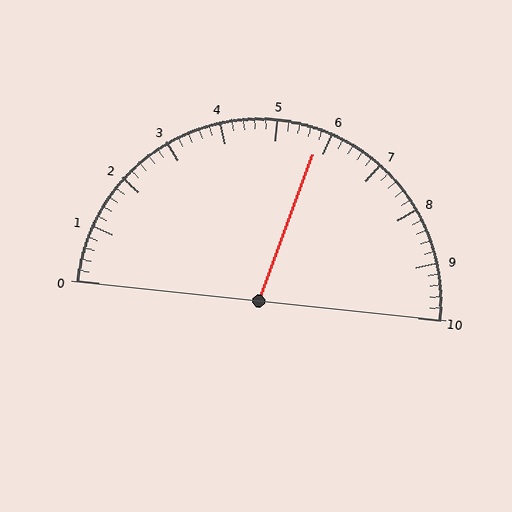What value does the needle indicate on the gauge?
The needle indicates approximately 5.8.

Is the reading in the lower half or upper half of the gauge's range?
The reading is in the upper half of the range (0 to 10).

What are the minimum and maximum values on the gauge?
The gauge ranges from 0 to 10.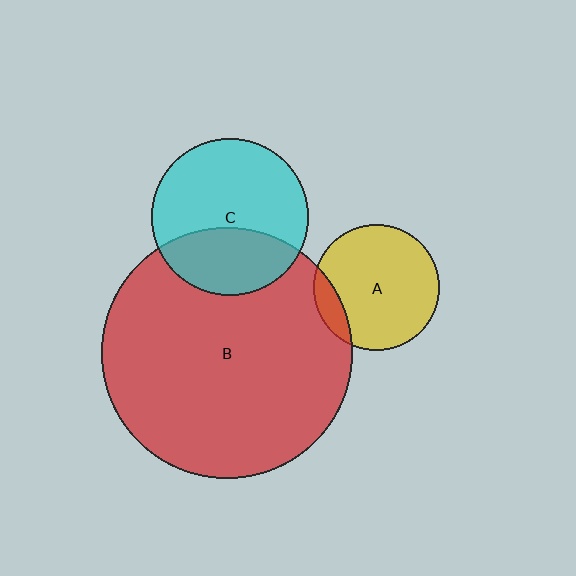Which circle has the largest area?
Circle B (red).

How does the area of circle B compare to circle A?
Approximately 4.0 times.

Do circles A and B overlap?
Yes.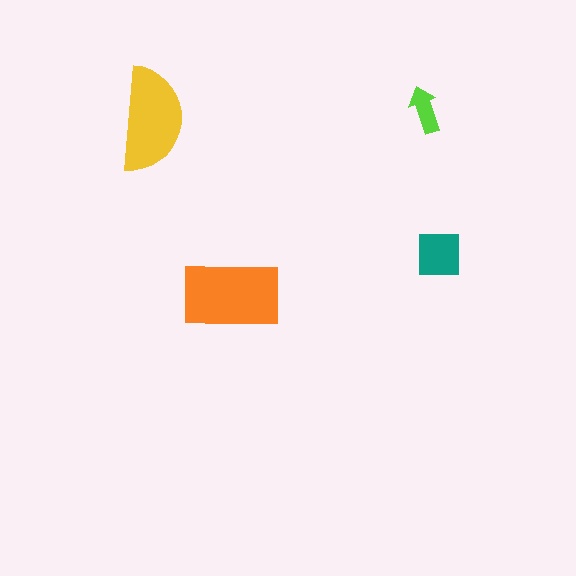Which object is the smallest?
The lime arrow.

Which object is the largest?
The orange rectangle.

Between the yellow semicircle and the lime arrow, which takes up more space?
The yellow semicircle.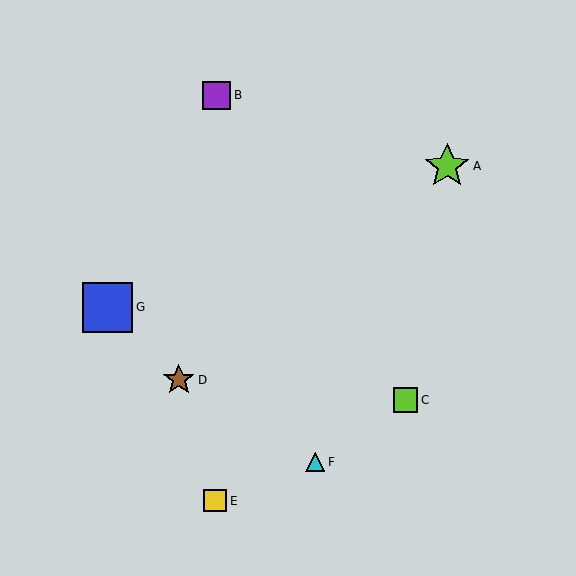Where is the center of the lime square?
The center of the lime square is at (406, 400).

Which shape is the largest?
The blue square (labeled G) is the largest.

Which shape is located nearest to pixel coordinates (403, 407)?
The lime square (labeled C) at (406, 400) is nearest to that location.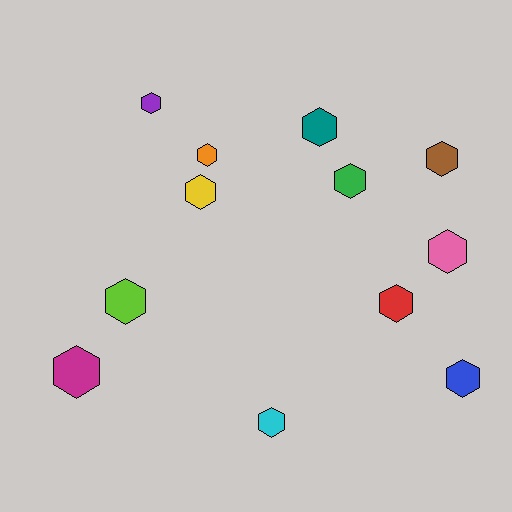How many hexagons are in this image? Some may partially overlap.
There are 12 hexagons.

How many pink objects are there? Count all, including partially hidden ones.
There is 1 pink object.